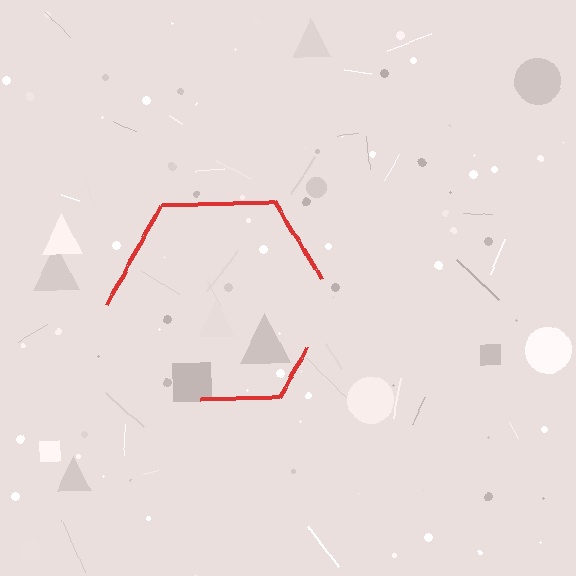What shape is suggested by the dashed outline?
The dashed outline suggests a hexagon.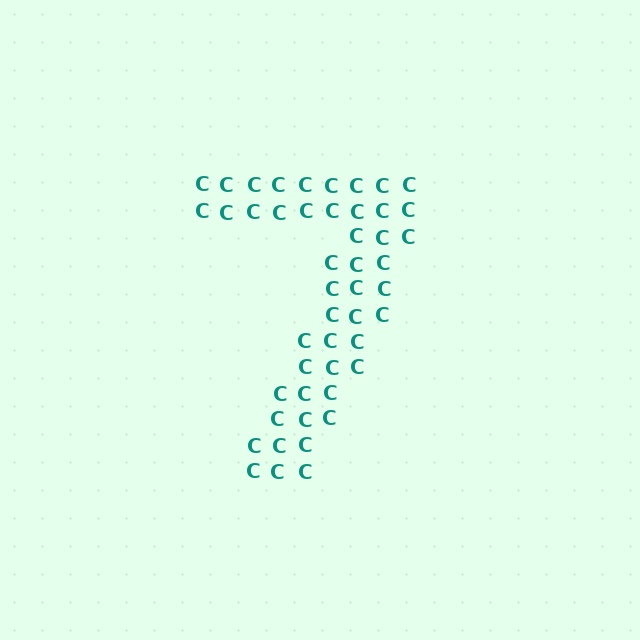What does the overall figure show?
The overall figure shows the digit 7.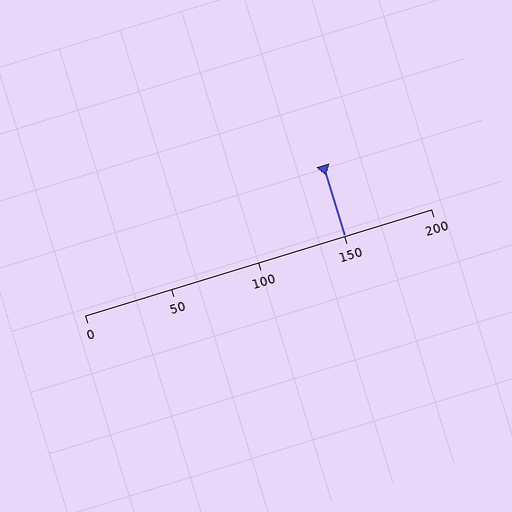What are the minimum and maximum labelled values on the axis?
The axis runs from 0 to 200.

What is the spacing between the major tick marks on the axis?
The major ticks are spaced 50 apart.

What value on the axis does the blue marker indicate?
The marker indicates approximately 150.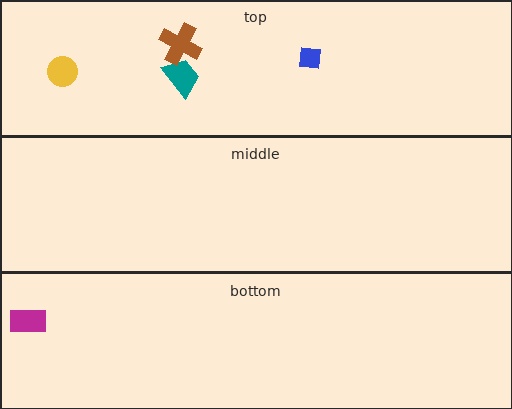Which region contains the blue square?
The top region.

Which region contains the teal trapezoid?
The top region.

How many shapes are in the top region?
4.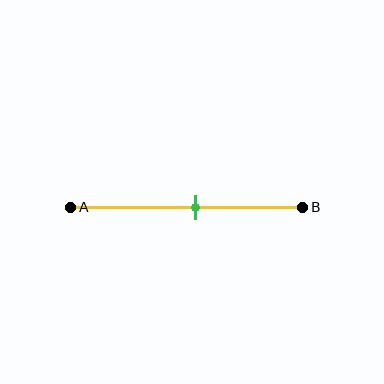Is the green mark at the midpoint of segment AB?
No, the mark is at about 55% from A, not at the 50% midpoint.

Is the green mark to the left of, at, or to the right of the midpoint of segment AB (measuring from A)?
The green mark is to the right of the midpoint of segment AB.